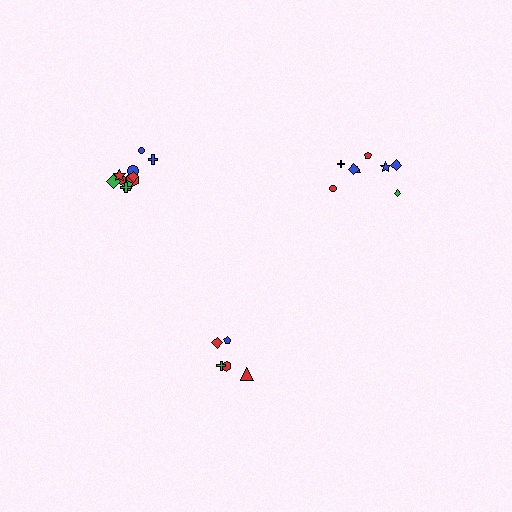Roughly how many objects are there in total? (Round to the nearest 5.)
Roughly 25 objects in total.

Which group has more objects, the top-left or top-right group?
The top-left group.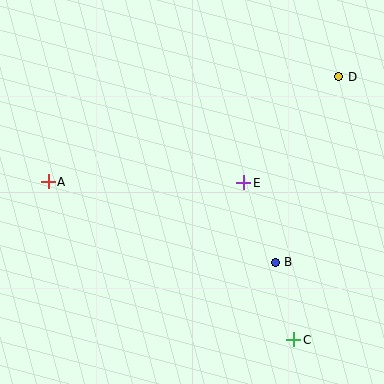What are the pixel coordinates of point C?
Point C is at (294, 340).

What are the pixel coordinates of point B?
Point B is at (275, 262).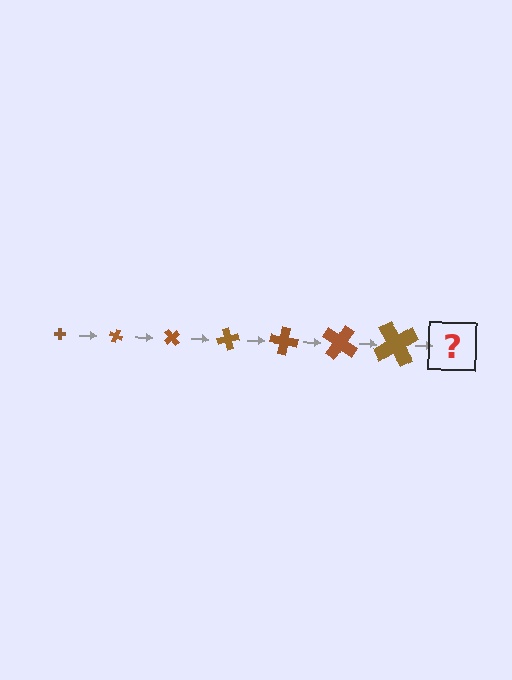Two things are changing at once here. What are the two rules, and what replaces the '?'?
The two rules are that the cross grows larger each step and it rotates 25 degrees each step. The '?' should be a cross, larger than the previous one and rotated 175 degrees from the start.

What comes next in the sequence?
The next element should be a cross, larger than the previous one and rotated 175 degrees from the start.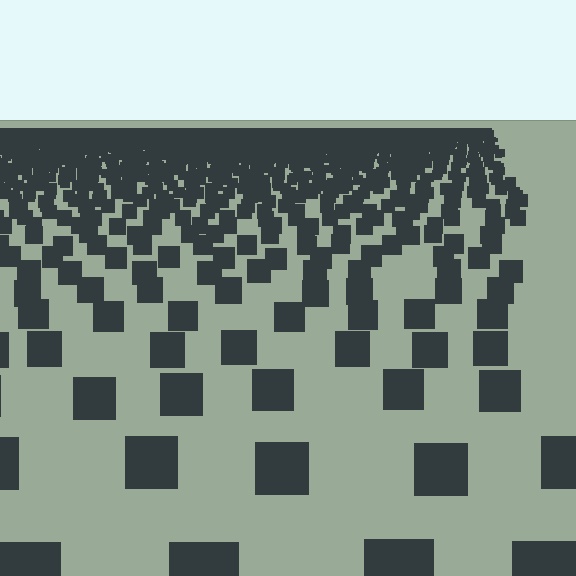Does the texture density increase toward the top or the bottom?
Density increases toward the top.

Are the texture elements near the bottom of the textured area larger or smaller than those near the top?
Larger. Near the bottom, elements are closer to the viewer and appear at a bigger on-screen size.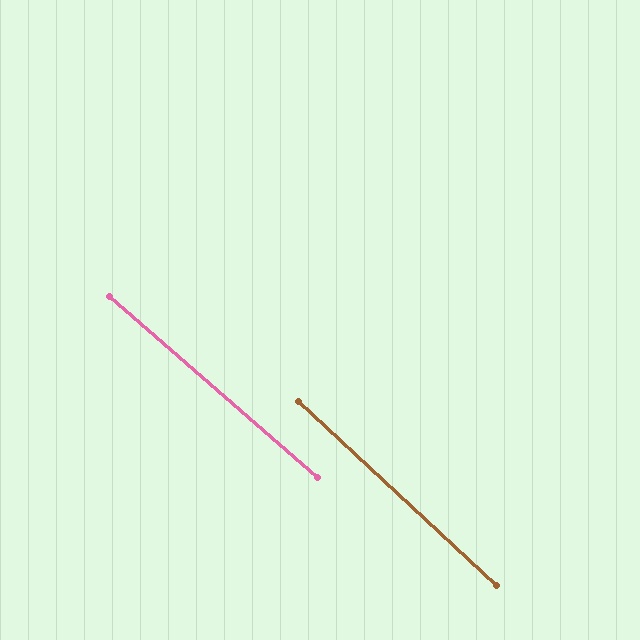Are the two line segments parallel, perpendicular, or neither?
Parallel — their directions differ by only 2.0°.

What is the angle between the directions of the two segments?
Approximately 2 degrees.